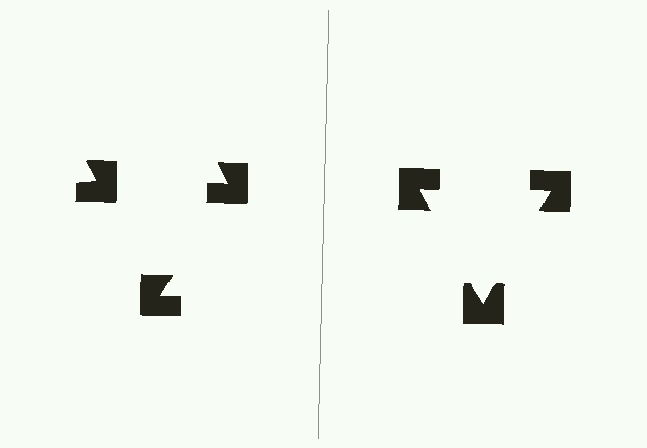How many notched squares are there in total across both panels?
6 — 3 on each side.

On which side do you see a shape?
An illusory triangle appears on the right side. On the left side the wedge cuts are rotated, so no coherent shape forms.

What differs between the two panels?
The notched squares are positioned identically on both sides; only the wedge orientations differ. On the right they align to a triangle; on the left they are misaligned.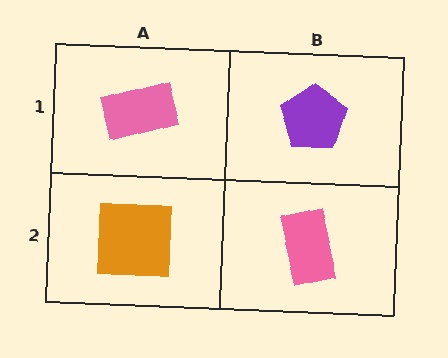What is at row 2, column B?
A pink rectangle.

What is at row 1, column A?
A pink rectangle.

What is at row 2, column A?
An orange square.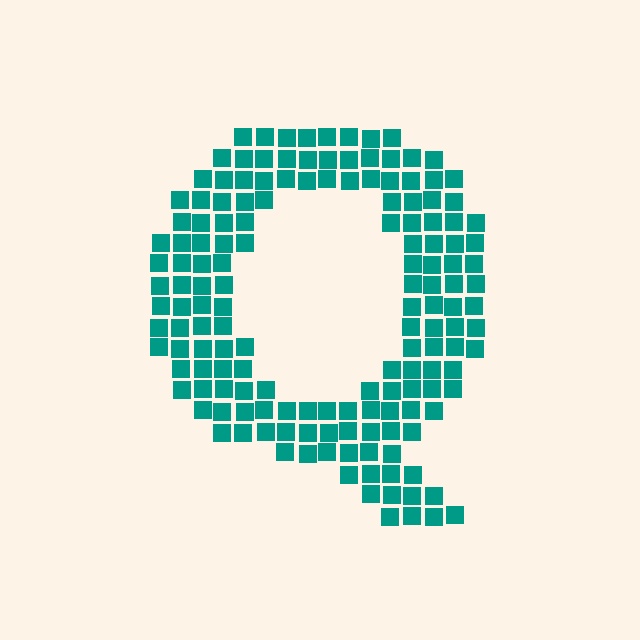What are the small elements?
The small elements are squares.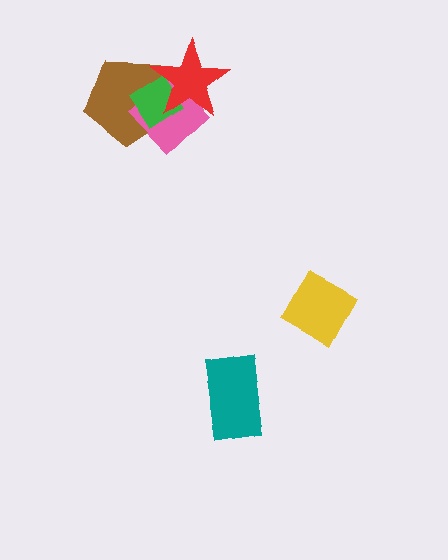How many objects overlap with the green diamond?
3 objects overlap with the green diamond.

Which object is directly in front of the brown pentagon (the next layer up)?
The pink diamond is directly in front of the brown pentagon.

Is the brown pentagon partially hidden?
Yes, it is partially covered by another shape.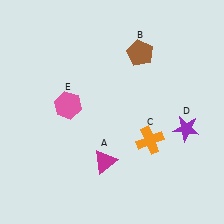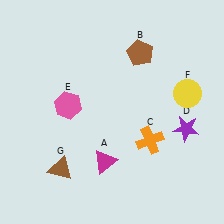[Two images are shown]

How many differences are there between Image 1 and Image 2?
There are 2 differences between the two images.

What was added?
A yellow circle (F), a brown triangle (G) were added in Image 2.